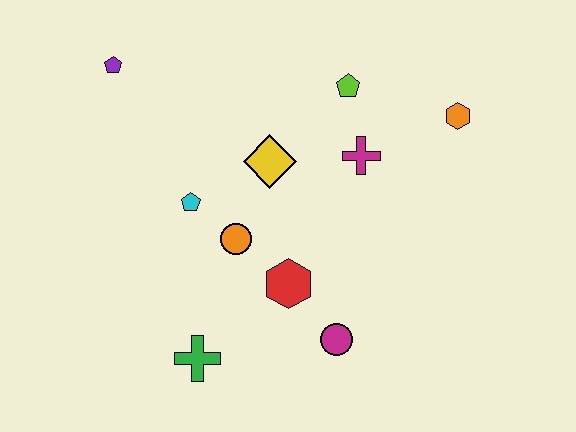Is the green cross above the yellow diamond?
No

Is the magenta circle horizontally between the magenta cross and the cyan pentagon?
Yes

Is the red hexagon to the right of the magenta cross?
No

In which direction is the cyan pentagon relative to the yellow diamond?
The cyan pentagon is to the left of the yellow diamond.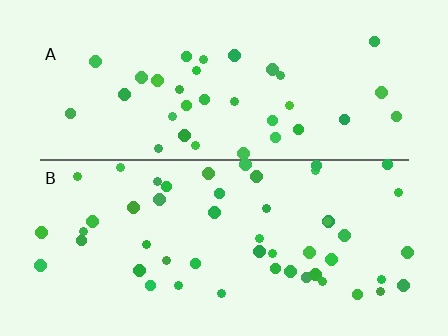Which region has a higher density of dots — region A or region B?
B (the bottom).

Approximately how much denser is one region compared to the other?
Approximately 1.4× — region B over region A.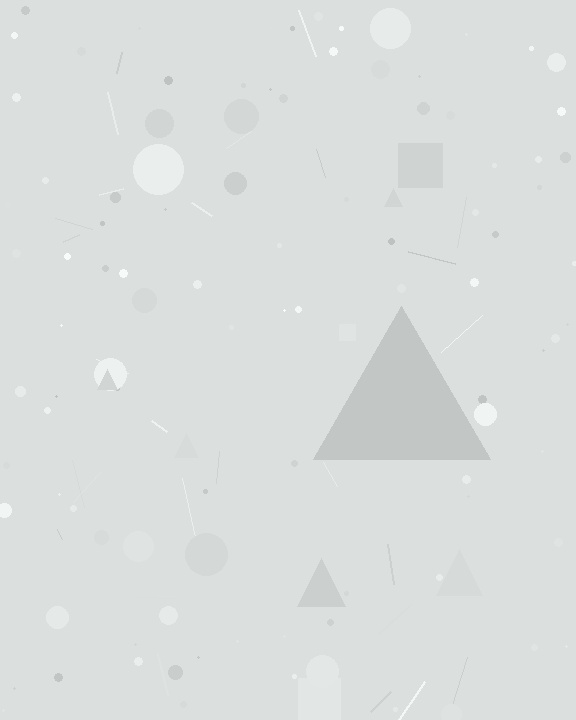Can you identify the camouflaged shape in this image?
The camouflaged shape is a triangle.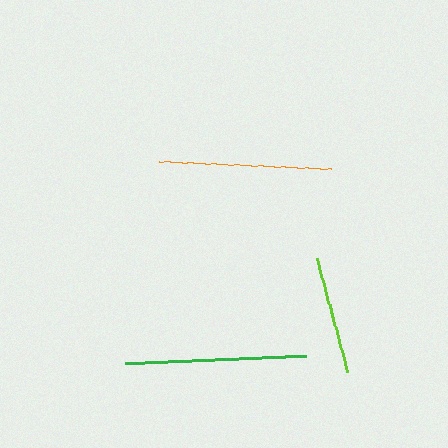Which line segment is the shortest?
The lime line is the shortest at approximately 118 pixels.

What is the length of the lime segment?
The lime segment is approximately 118 pixels long.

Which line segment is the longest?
The green line is the longest at approximately 182 pixels.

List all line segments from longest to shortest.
From longest to shortest: green, orange, lime.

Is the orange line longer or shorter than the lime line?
The orange line is longer than the lime line.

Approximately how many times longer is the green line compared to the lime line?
The green line is approximately 1.5 times the length of the lime line.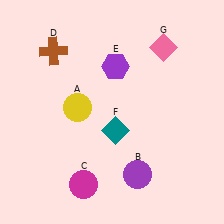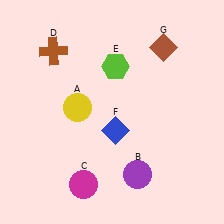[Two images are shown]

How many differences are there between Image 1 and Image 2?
There are 3 differences between the two images.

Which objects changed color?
E changed from purple to lime. F changed from teal to blue. G changed from pink to brown.